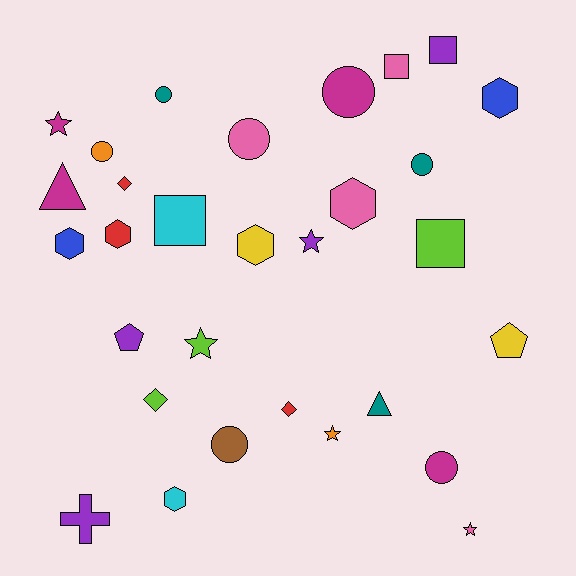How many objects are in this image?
There are 30 objects.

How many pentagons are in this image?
There are 2 pentagons.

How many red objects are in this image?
There are 3 red objects.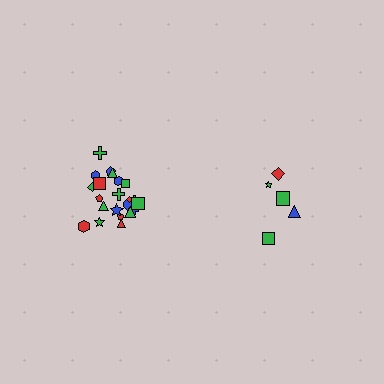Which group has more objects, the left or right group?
The left group.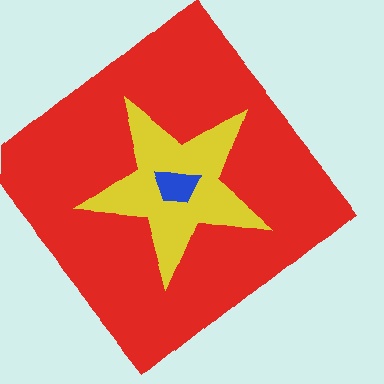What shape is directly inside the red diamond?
The yellow star.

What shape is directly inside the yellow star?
The blue trapezoid.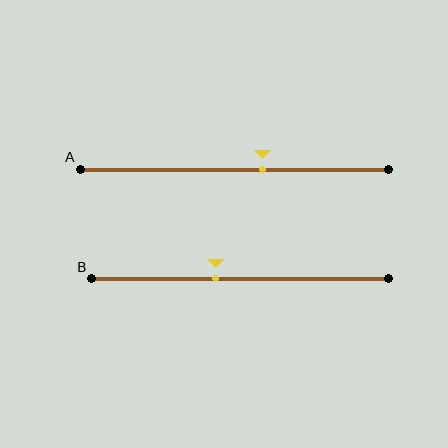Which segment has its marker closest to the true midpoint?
Segment B has its marker closest to the true midpoint.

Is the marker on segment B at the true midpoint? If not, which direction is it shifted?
No, the marker on segment B is shifted to the left by about 8% of the segment length.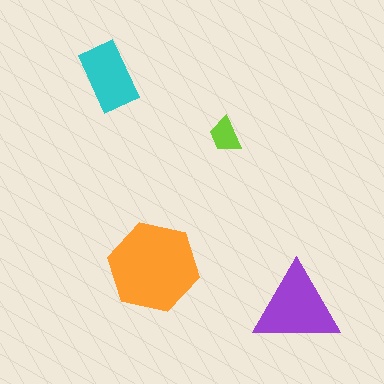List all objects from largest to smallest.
The orange hexagon, the purple triangle, the cyan rectangle, the lime trapezoid.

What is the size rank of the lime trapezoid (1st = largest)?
4th.